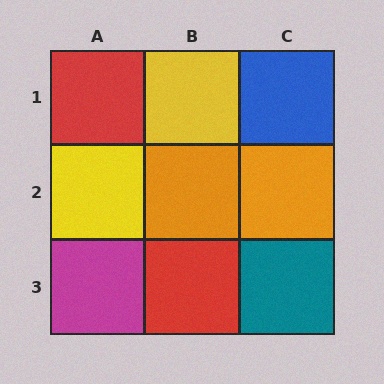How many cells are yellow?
2 cells are yellow.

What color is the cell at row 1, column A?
Red.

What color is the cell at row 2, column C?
Orange.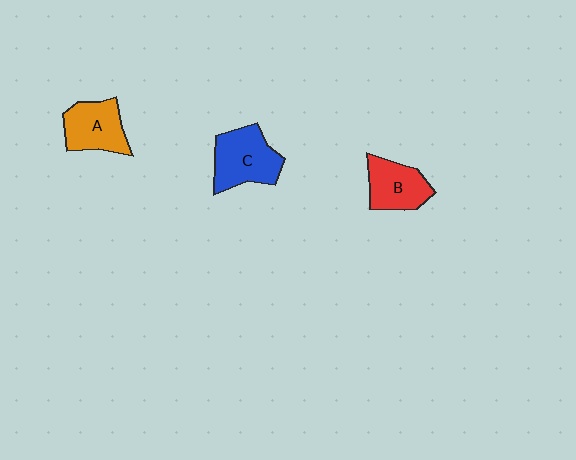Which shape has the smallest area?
Shape B (red).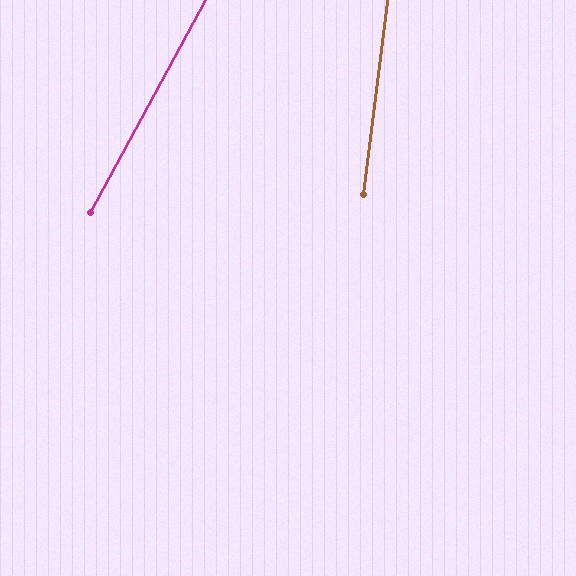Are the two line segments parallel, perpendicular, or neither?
Neither parallel nor perpendicular — they differ by about 22°.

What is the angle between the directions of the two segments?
Approximately 22 degrees.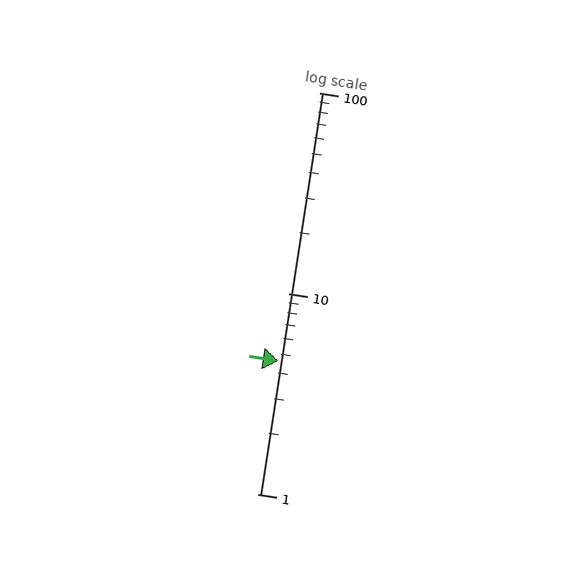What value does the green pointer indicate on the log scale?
The pointer indicates approximately 4.6.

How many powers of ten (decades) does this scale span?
The scale spans 2 decades, from 1 to 100.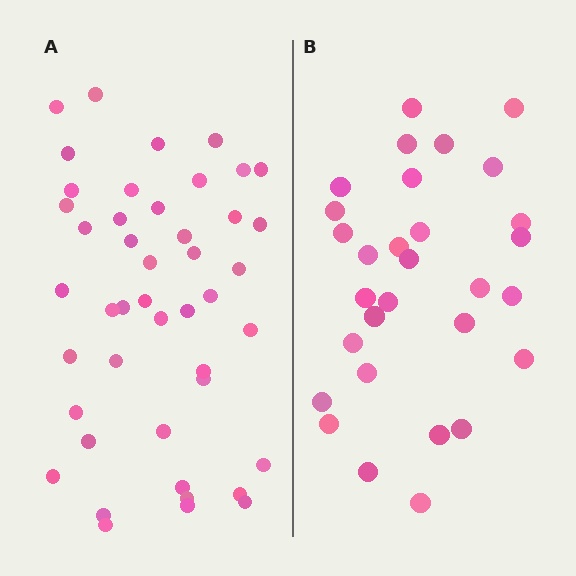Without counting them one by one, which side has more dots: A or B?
Region A (the left region) has more dots.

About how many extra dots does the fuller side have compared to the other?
Region A has approximately 15 more dots than region B.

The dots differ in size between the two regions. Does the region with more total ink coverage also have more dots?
No. Region B has more total ink coverage because its dots are larger, but region A actually contains more individual dots. Total area can be misleading — the number of items is what matters here.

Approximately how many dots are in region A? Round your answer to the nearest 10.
About 40 dots. (The exact count is 45, which rounds to 40.)